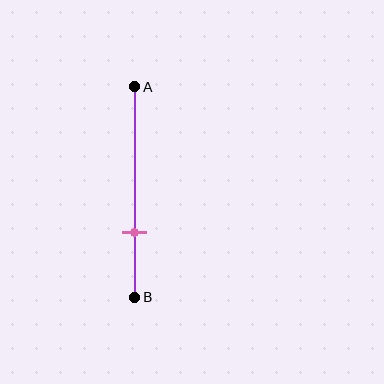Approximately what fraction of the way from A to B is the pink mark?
The pink mark is approximately 70% of the way from A to B.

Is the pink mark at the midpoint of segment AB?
No, the mark is at about 70% from A, not at the 50% midpoint.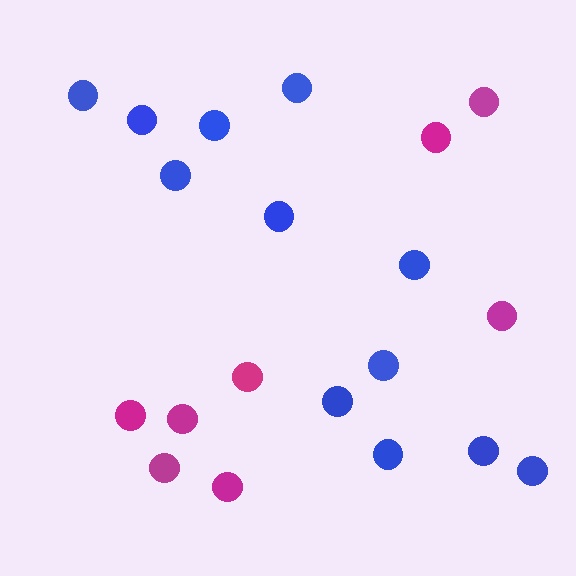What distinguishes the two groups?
There are 2 groups: one group of magenta circles (8) and one group of blue circles (12).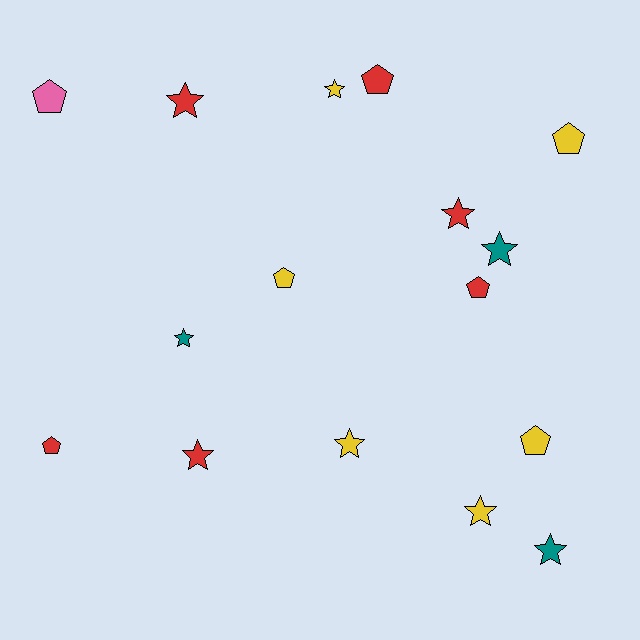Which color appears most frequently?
Red, with 6 objects.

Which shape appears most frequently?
Star, with 9 objects.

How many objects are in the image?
There are 16 objects.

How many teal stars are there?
There are 3 teal stars.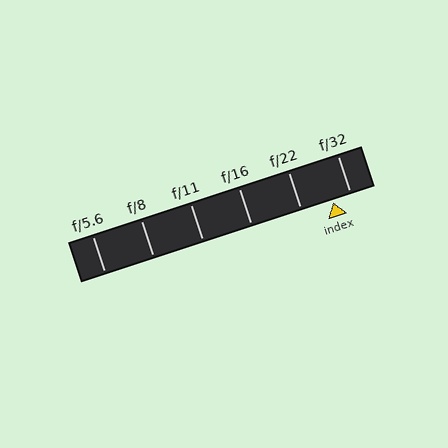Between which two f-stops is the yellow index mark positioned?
The index mark is between f/22 and f/32.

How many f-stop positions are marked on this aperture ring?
There are 6 f-stop positions marked.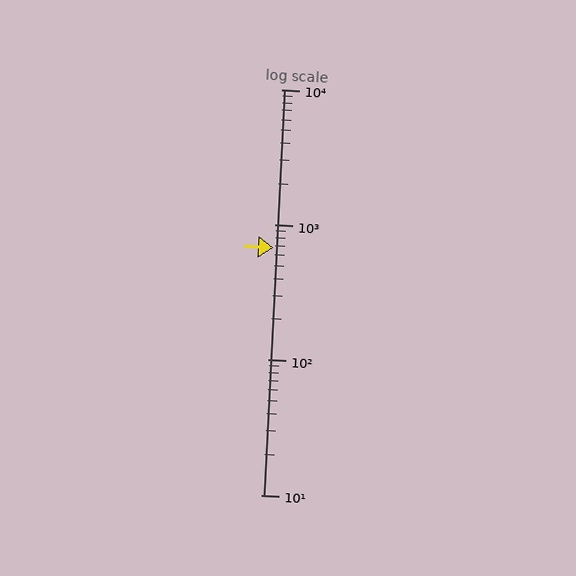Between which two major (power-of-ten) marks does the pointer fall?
The pointer is between 100 and 1000.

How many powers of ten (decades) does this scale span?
The scale spans 3 decades, from 10 to 10000.